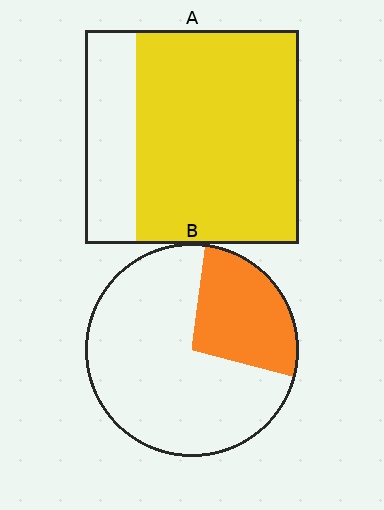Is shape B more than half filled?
No.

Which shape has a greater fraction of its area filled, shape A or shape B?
Shape A.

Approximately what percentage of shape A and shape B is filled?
A is approximately 75% and B is approximately 25%.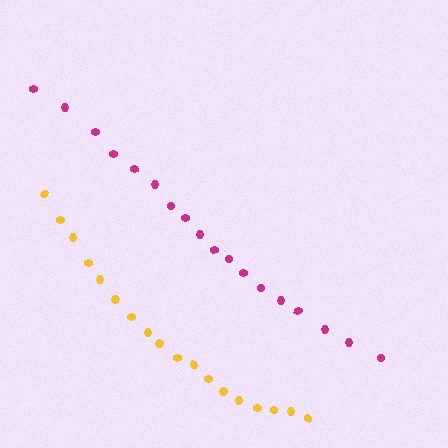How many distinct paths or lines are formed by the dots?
There are 2 distinct paths.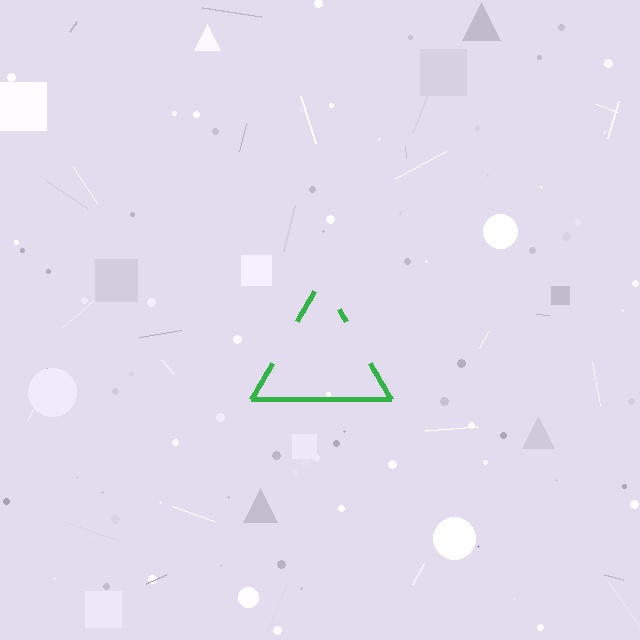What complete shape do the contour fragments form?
The contour fragments form a triangle.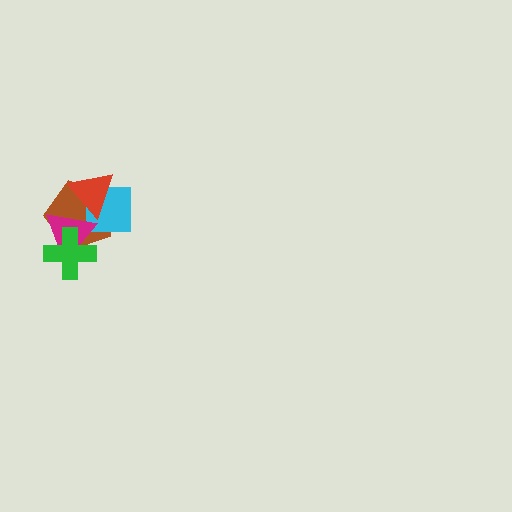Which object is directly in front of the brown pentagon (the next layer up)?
The cyan square is directly in front of the brown pentagon.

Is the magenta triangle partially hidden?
Yes, it is partially covered by another shape.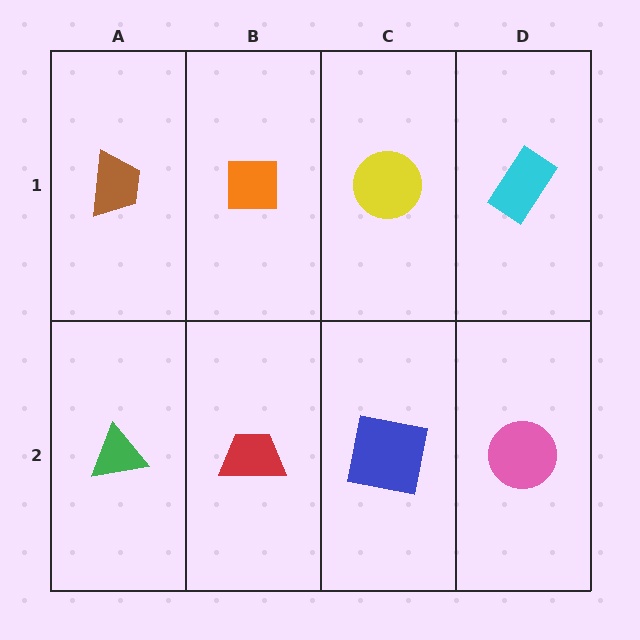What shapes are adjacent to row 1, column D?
A pink circle (row 2, column D), a yellow circle (row 1, column C).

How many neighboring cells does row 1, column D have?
2.